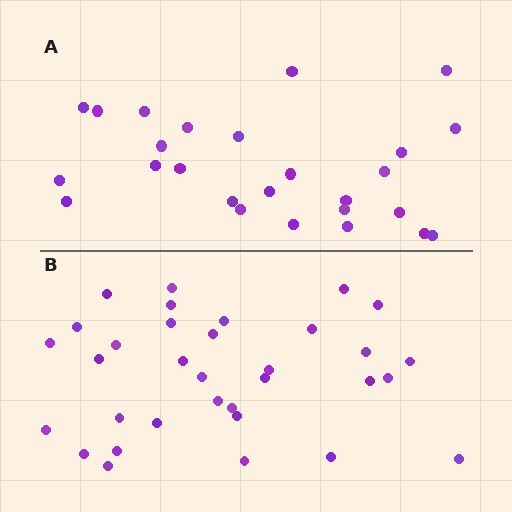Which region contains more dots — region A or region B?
Region B (the bottom region) has more dots.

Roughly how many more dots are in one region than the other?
Region B has roughly 8 or so more dots than region A.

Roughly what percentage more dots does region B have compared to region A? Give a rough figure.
About 25% more.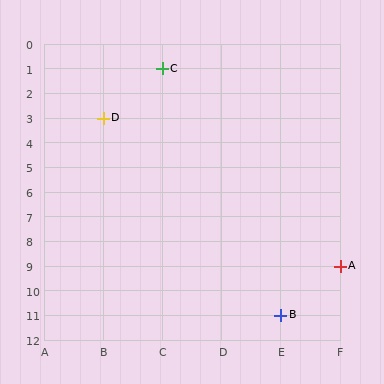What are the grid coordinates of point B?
Point B is at grid coordinates (E, 11).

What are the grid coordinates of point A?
Point A is at grid coordinates (F, 9).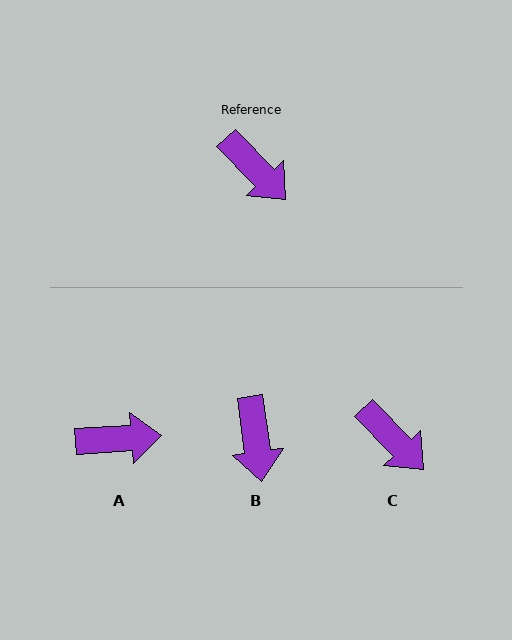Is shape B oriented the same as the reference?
No, it is off by about 36 degrees.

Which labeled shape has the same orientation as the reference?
C.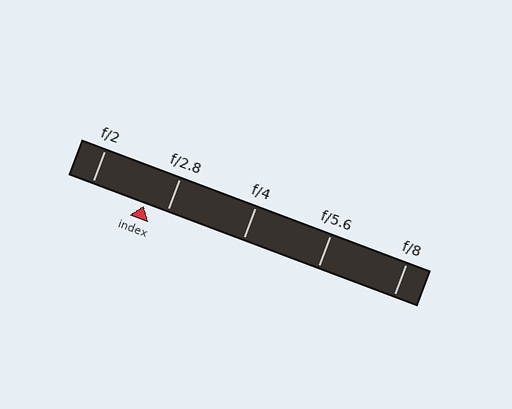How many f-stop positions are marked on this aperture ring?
There are 5 f-stop positions marked.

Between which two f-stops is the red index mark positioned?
The index mark is between f/2 and f/2.8.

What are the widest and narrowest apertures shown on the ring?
The widest aperture shown is f/2 and the narrowest is f/8.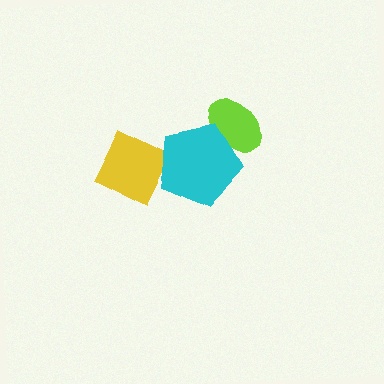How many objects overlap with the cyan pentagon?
1 object overlaps with the cyan pentagon.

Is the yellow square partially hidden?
No, no other shape covers it.